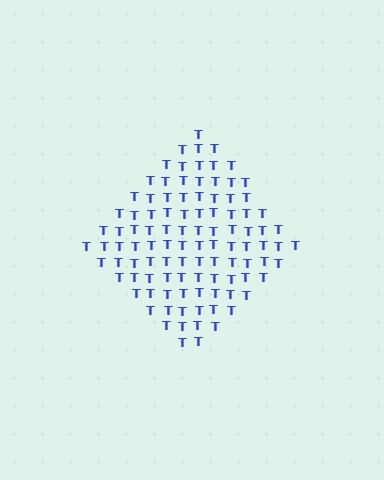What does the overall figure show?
The overall figure shows a diamond.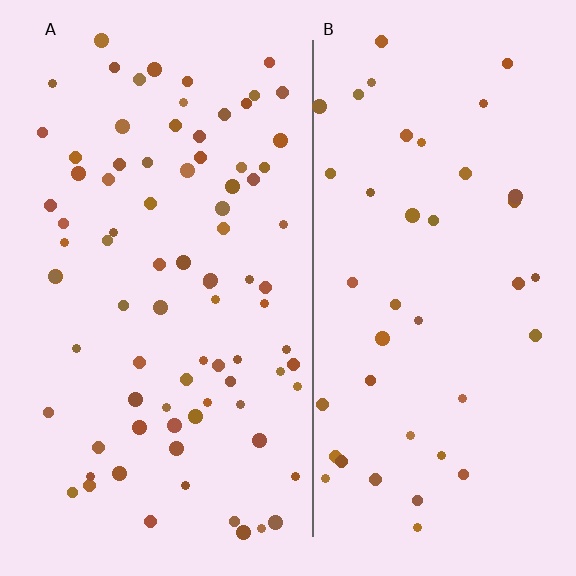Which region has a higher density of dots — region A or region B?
A (the left).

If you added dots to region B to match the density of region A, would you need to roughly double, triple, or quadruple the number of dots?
Approximately double.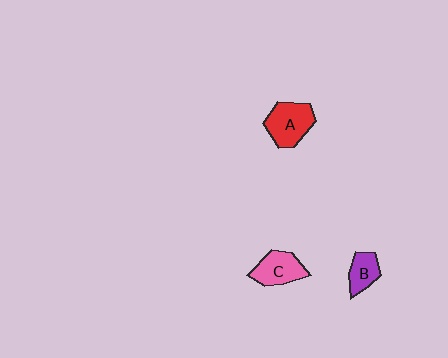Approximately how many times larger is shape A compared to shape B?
Approximately 1.6 times.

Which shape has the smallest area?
Shape B (purple).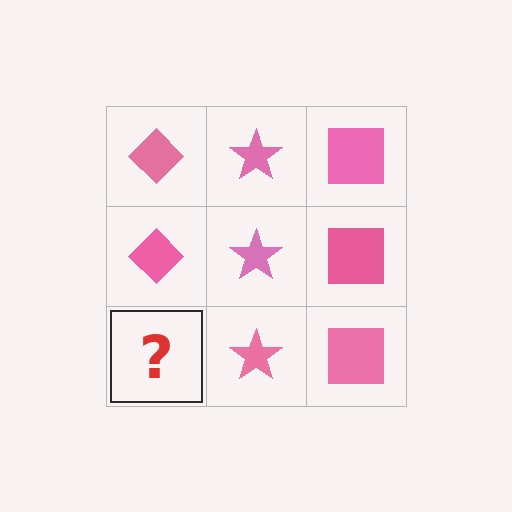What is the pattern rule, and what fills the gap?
The rule is that each column has a consistent shape. The gap should be filled with a pink diamond.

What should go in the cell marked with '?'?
The missing cell should contain a pink diamond.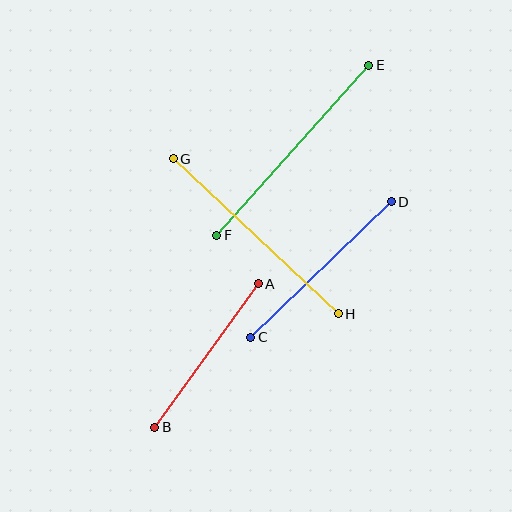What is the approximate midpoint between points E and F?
The midpoint is at approximately (293, 150) pixels.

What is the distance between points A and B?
The distance is approximately 177 pixels.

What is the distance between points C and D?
The distance is approximately 195 pixels.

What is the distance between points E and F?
The distance is approximately 228 pixels.